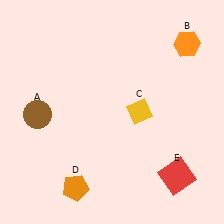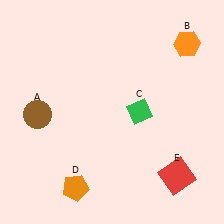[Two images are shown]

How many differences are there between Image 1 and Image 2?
There is 1 difference between the two images.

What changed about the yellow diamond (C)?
In Image 1, C is yellow. In Image 2, it changed to green.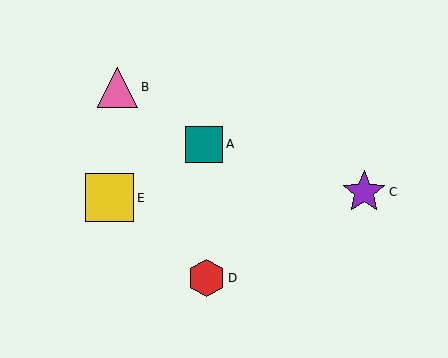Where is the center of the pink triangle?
The center of the pink triangle is at (118, 87).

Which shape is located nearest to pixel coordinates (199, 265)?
The red hexagon (labeled D) at (207, 278) is nearest to that location.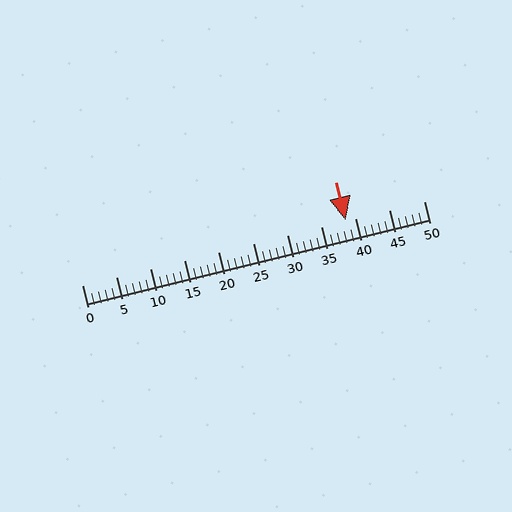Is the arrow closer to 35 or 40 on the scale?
The arrow is closer to 40.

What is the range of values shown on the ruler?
The ruler shows values from 0 to 50.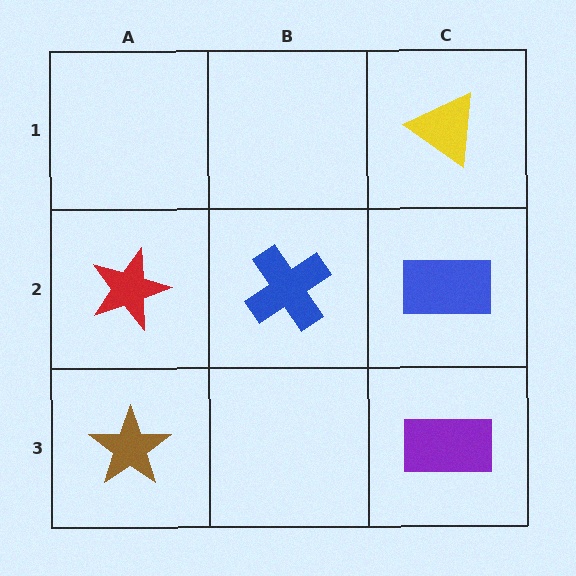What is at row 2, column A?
A red star.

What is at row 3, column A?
A brown star.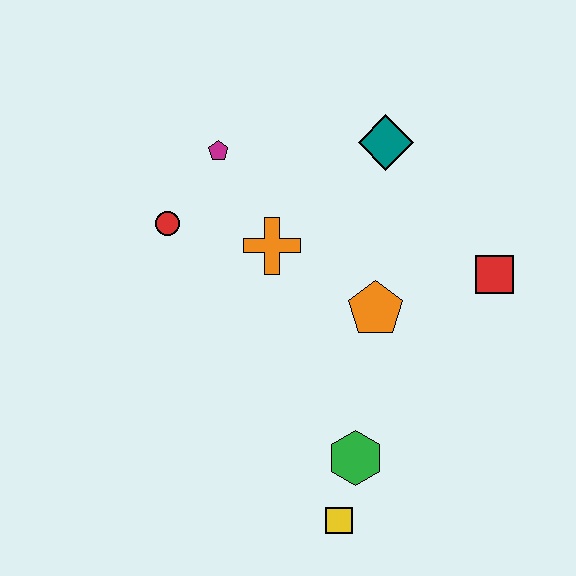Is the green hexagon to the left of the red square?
Yes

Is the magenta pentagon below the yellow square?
No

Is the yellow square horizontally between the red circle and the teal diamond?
Yes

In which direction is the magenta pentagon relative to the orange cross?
The magenta pentagon is above the orange cross.